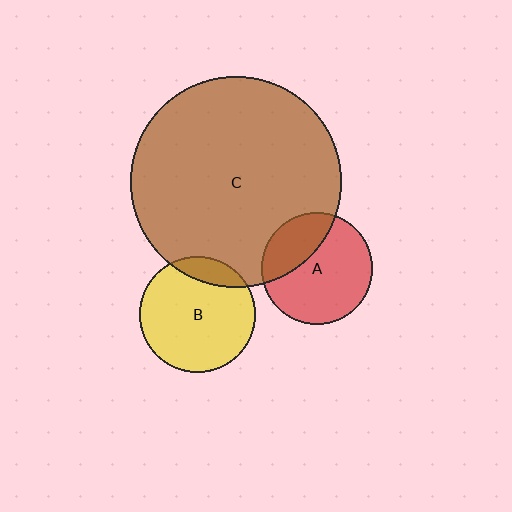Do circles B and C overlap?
Yes.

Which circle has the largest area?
Circle C (brown).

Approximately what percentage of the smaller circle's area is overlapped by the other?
Approximately 15%.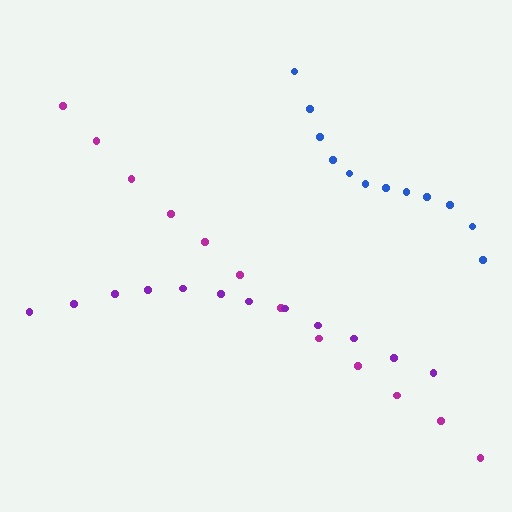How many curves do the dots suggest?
There are 3 distinct paths.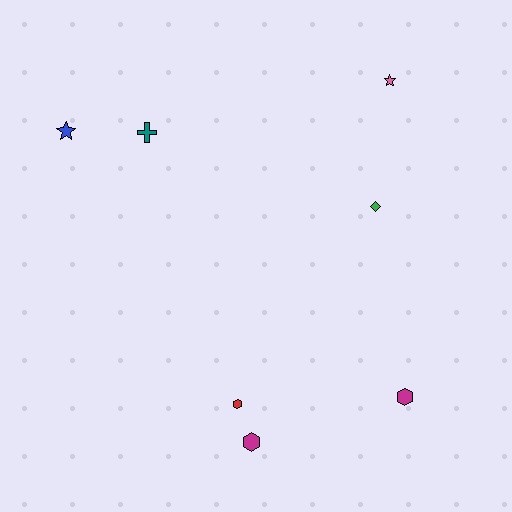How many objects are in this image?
There are 7 objects.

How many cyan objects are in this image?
There are no cyan objects.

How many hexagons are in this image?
There are 3 hexagons.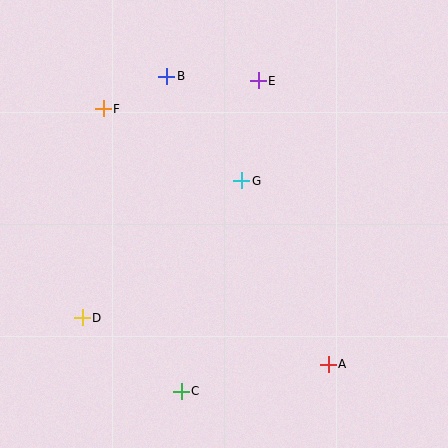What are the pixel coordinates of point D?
Point D is at (82, 318).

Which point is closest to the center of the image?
Point G at (242, 181) is closest to the center.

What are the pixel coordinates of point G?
Point G is at (242, 181).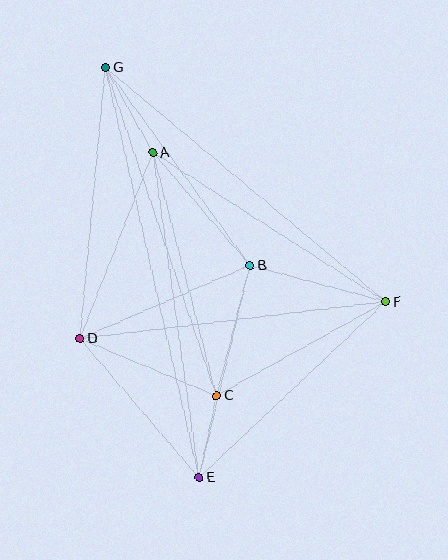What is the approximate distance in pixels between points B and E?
The distance between B and E is approximately 218 pixels.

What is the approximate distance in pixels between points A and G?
The distance between A and G is approximately 97 pixels.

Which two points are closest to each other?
Points C and E are closest to each other.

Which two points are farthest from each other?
Points E and G are farthest from each other.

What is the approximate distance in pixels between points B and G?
The distance between B and G is approximately 245 pixels.